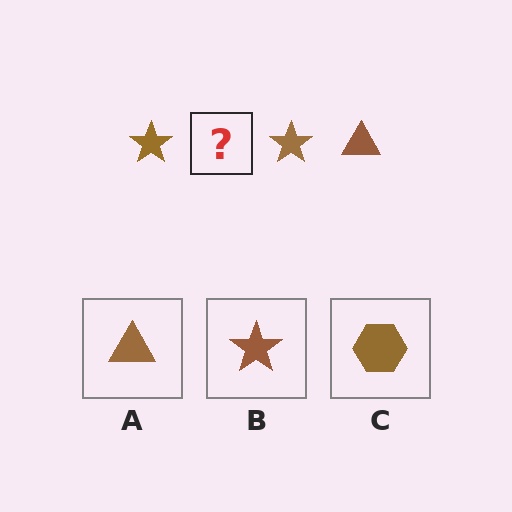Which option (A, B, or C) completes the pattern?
A.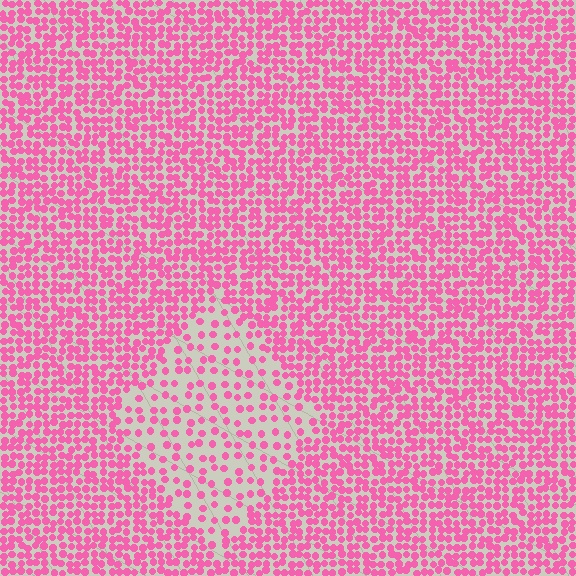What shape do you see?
I see a diamond.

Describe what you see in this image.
The image contains small pink elements arranged at two different densities. A diamond-shaped region is visible where the elements are less densely packed than the surrounding area.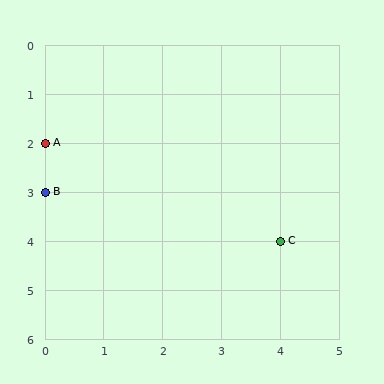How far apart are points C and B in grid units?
Points C and B are 4 columns and 1 row apart (about 4.1 grid units diagonally).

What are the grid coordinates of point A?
Point A is at grid coordinates (0, 2).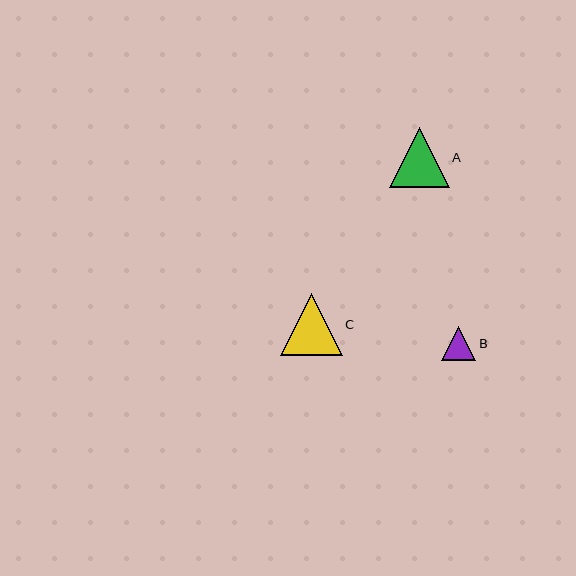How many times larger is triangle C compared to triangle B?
Triangle C is approximately 1.8 times the size of triangle B.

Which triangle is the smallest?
Triangle B is the smallest with a size of approximately 34 pixels.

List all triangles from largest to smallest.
From largest to smallest: C, A, B.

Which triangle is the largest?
Triangle C is the largest with a size of approximately 61 pixels.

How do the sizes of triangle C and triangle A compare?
Triangle C and triangle A are approximately the same size.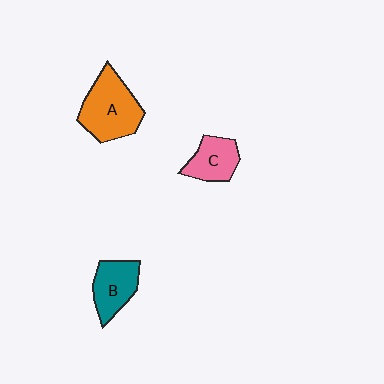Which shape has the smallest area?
Shape C (pink).